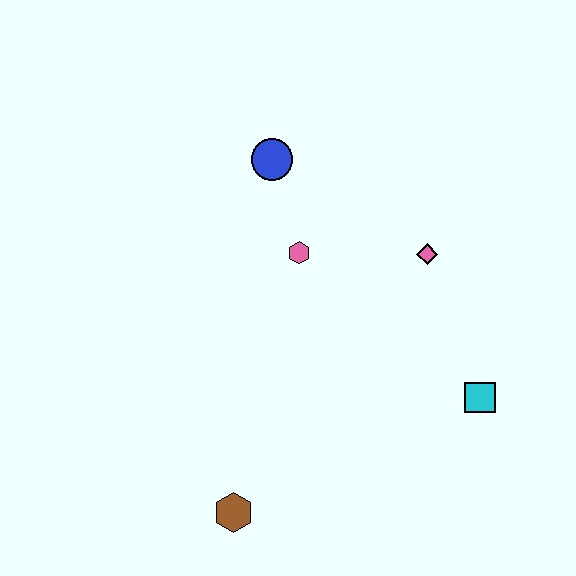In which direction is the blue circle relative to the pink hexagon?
The blue circle is above the pink hexagon.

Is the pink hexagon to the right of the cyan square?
No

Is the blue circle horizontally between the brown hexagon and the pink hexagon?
Yes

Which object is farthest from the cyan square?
The blue circle is farthest from the cyan square.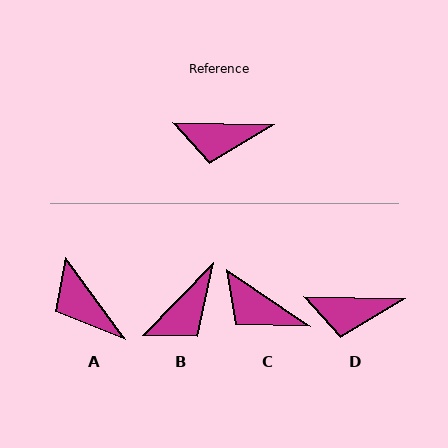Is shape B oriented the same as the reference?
No, it is off by about 47 degrees.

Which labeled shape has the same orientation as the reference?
D.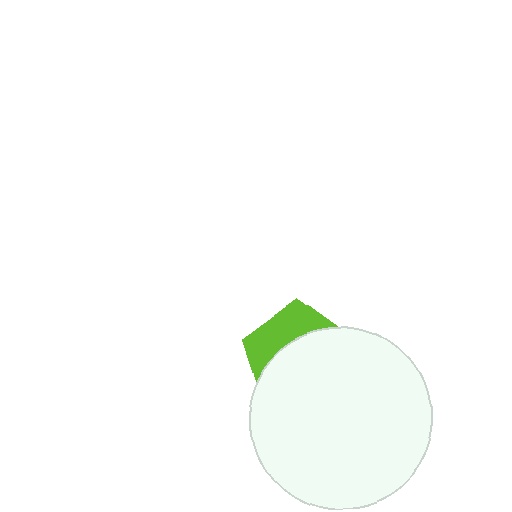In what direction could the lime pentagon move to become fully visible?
The lime pentagon could move up. That would shift it out from behind the white circle entirely.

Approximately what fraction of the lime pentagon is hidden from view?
Roughly 67% of the lime pentagon is hidden behind the white circle.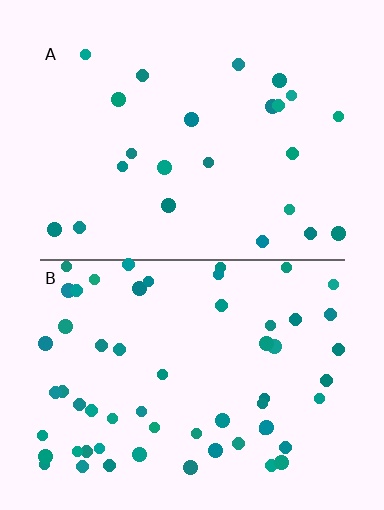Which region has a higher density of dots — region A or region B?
B (the bottom).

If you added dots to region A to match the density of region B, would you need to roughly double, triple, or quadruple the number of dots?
Approximately triple.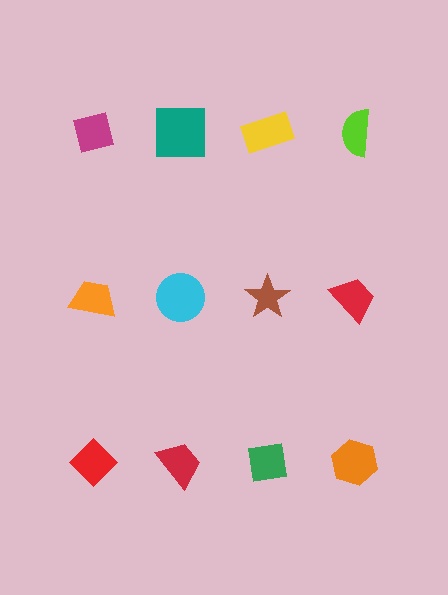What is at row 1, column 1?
A magenta square.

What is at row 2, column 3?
A brown star.